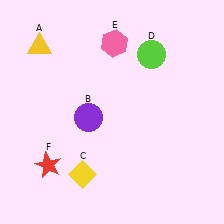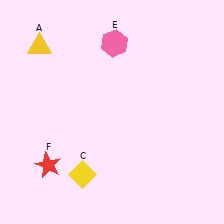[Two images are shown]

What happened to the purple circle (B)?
The purple circle (B) was removed in Image 2. It was in the bottom-left area of Image 1.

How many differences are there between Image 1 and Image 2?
There are 2 differences between the two images.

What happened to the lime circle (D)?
The lime circle (D) was removed in Image 2. It was in the top-right area of Image 1.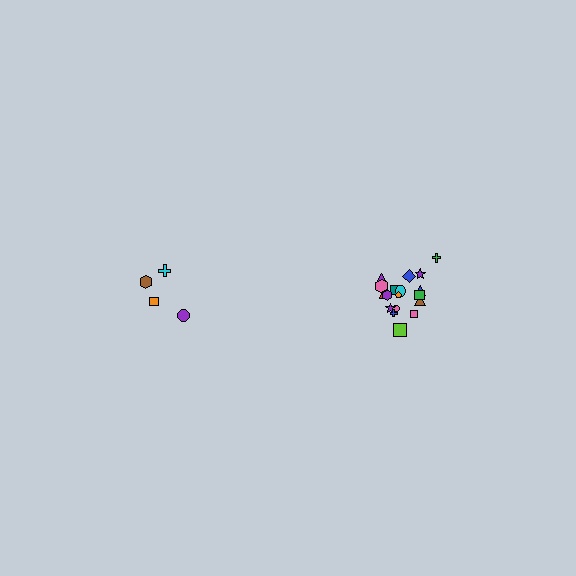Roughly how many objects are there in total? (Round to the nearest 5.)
Roughly 20 objects in total.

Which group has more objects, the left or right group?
The right group.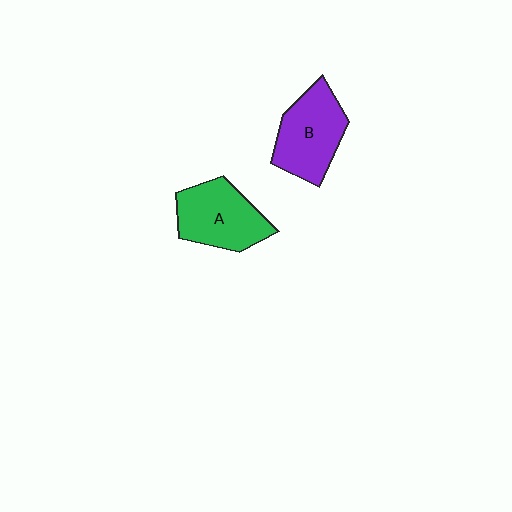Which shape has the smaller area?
Shape A (green).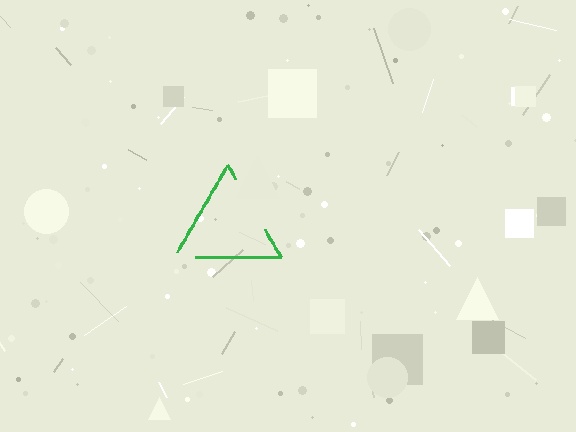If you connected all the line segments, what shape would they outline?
They would outline a triangle.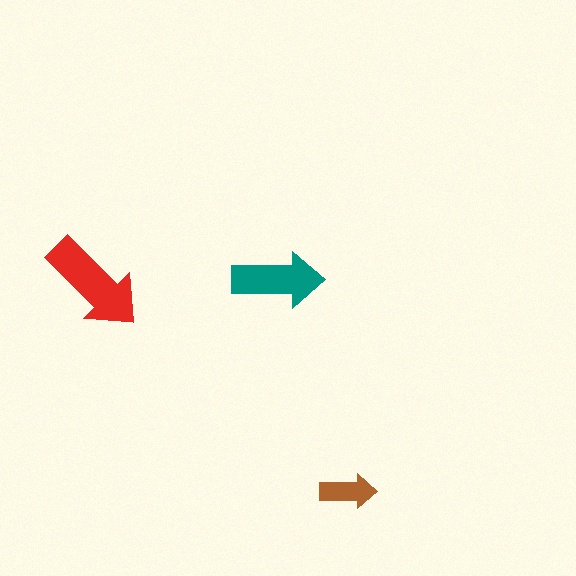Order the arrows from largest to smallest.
the red one, the teal one, the brown one.